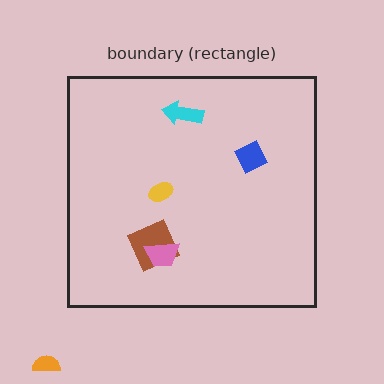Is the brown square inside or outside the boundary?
Inside.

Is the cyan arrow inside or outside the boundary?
Inside.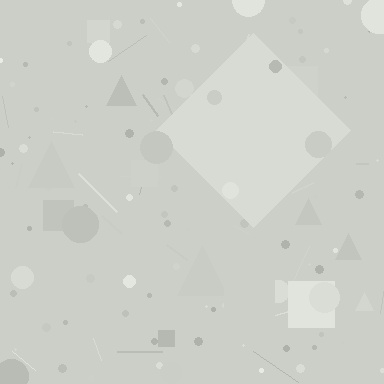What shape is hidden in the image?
A diamond is hidden in the image.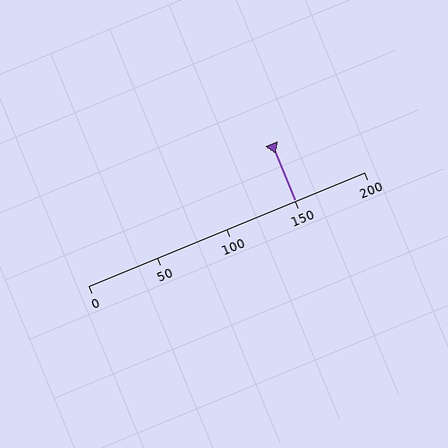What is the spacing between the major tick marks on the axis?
The major ticks are spaced 50 apart.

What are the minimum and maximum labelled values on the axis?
The axis runs from 0 to 200.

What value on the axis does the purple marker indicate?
The marker indicates approximately 150.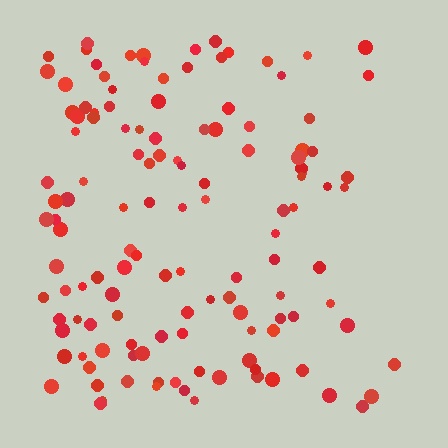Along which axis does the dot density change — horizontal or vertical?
Horizontal.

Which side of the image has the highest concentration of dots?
The left.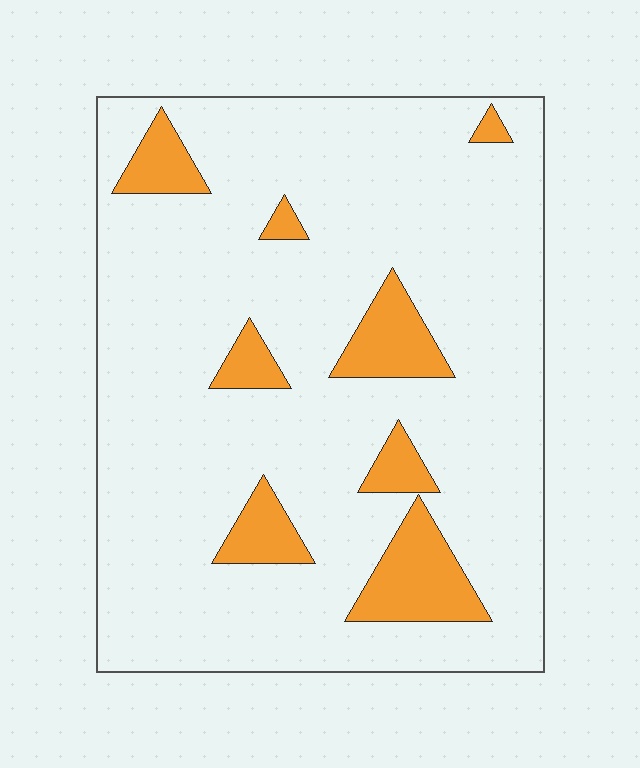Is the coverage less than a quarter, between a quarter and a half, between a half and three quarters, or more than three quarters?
Less than a quarter.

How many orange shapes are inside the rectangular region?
8.